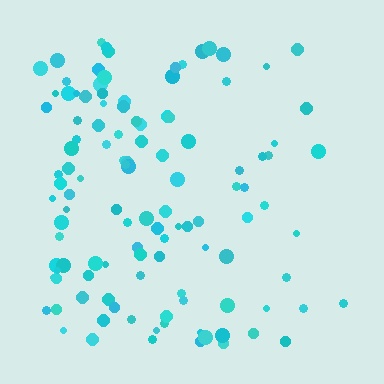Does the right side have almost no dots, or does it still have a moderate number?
Still a moderate number, just noticeably fewer than the left.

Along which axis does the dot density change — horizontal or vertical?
Horizontal.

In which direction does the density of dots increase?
From right to left, with the left side densest.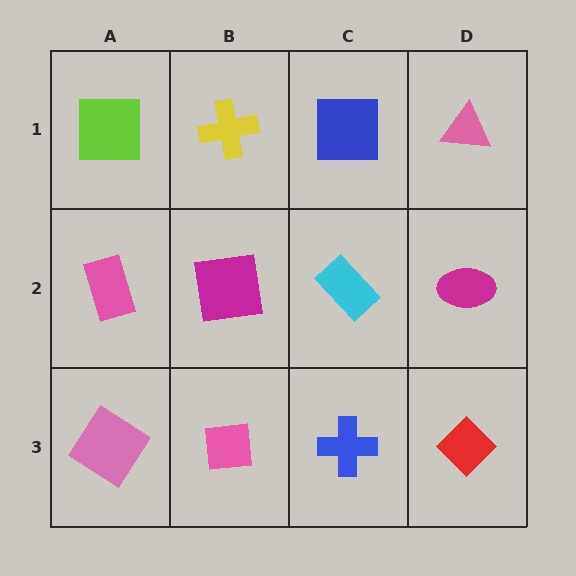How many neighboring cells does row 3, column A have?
2.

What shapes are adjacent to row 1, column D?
A magenta ellipse (row 2, column D), a blue square (row 1, column C).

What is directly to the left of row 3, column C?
A pink square.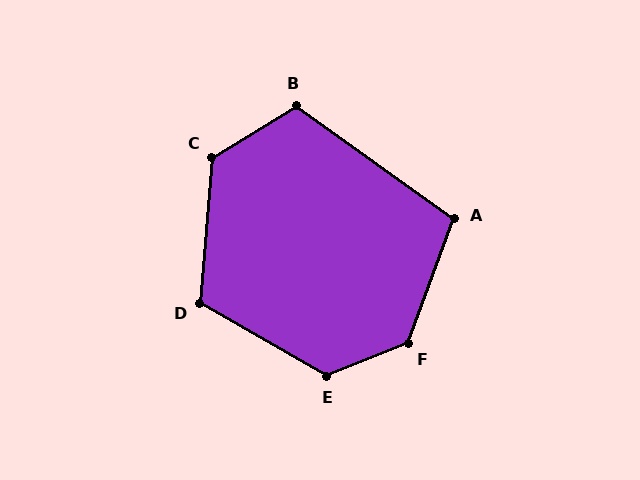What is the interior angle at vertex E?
Approximately 129 degrees (obtuse).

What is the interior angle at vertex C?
Approximately 126 degrees (obtuse).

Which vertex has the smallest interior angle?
A, at approximately 105 degrees.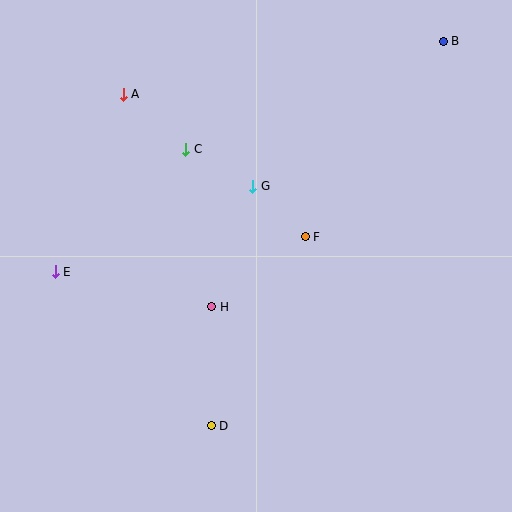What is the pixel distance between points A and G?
The distance between A and G is 158 pixels.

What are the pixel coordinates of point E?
Point E is at (55, 272).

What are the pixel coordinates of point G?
Point G is at (253, 186).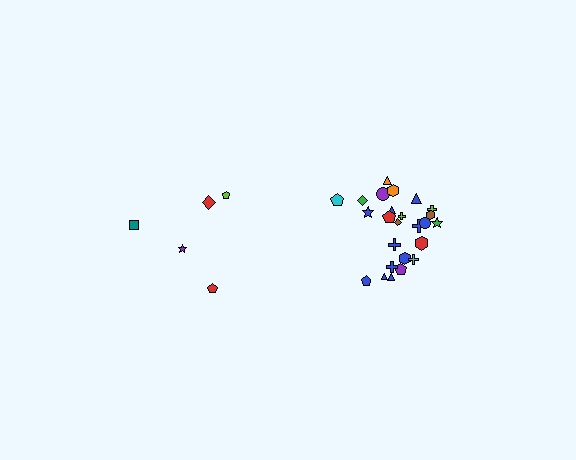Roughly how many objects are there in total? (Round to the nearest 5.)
Roughly 30 objects in total.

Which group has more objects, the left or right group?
The right group.